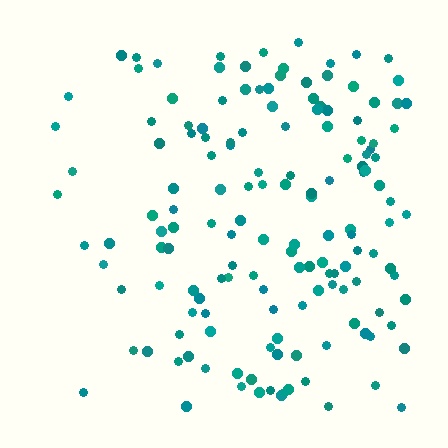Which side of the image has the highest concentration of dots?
The right.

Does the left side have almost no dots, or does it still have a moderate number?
Still a moderate number, just noticeably fewer than the right.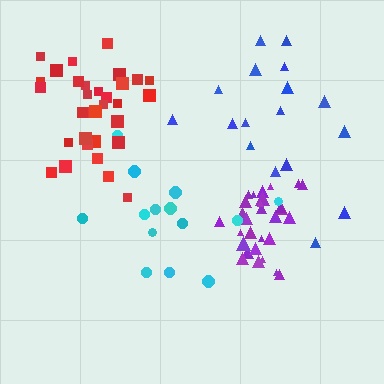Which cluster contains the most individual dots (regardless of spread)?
Red (32).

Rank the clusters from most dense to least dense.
purple, red, cyan, blue.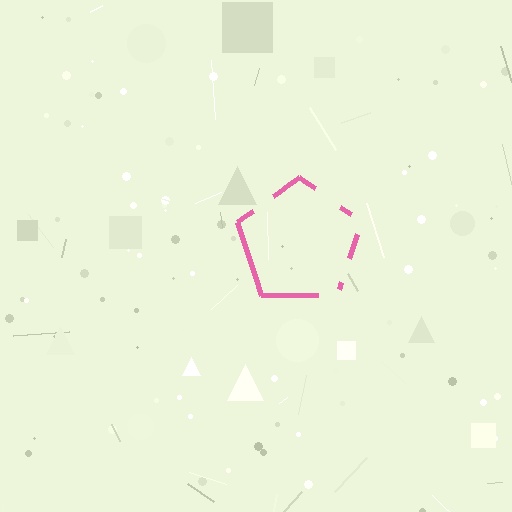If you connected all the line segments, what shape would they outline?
They would outline a pentagon.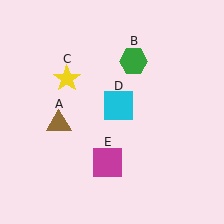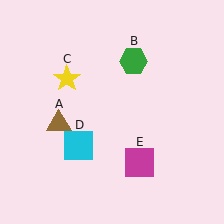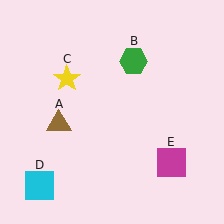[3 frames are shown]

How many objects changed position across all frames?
2 objects changed position: cyan square (object D), magenta square (object E).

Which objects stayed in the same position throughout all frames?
Brown triangle (object A) and green hexagon (object B) and yellow star (object C) remained stationary.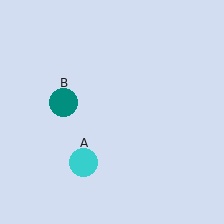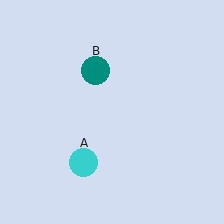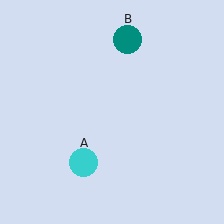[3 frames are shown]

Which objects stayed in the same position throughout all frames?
Cyan circle (object A) remained stationary.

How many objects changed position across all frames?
1 object changed position: teal circle (object B).